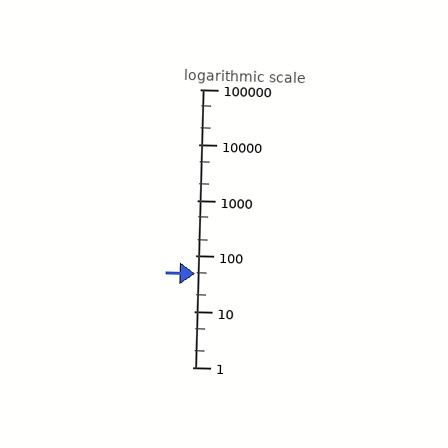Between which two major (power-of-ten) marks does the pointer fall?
The pointer is between 10 and 100.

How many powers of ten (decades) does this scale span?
The scale spans 5 decades, from 1 to 100000.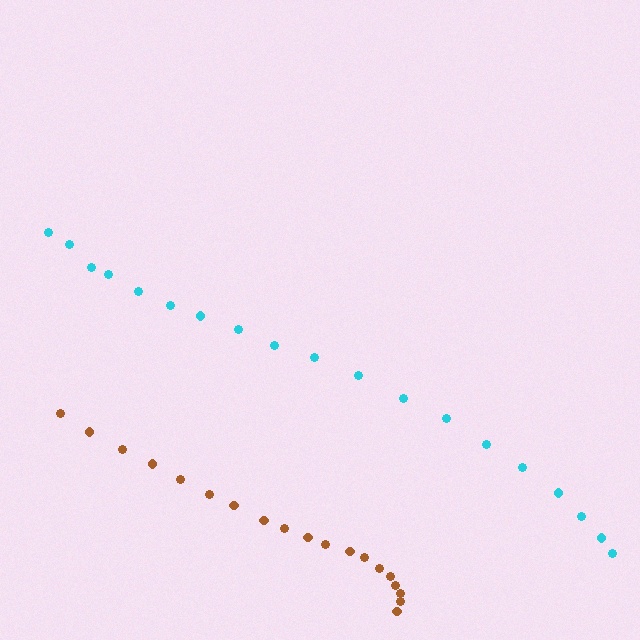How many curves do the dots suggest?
There are 2 distinct paths.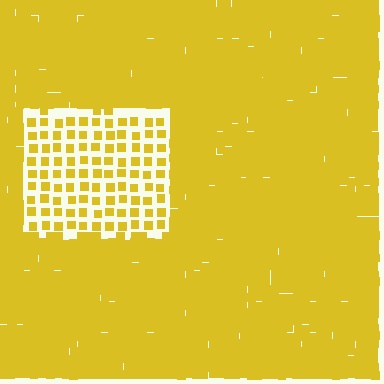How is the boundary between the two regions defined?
The boundary is defined by a change in element density (approximately 2.8x ratio). All elements are the same color, size, and shape.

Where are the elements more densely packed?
The elements are more densely packed outside the rectangle boundary.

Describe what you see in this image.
The image contains small yellow elements arranged at two different densities. A rectangle-shaped region is visible where the elements are less densely packed than the surrounding area.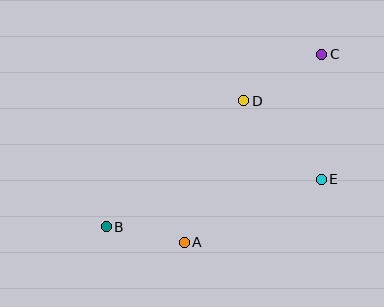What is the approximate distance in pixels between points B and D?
The distance between B and D is approximately 186 pixels.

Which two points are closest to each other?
Points A and B are closest to each other.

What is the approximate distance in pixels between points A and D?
The distance between A and D is approximately 154 pixels.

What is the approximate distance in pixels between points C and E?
The distance between C and E is approximately 125 pixels.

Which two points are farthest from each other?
Points B and C are farthest from each other.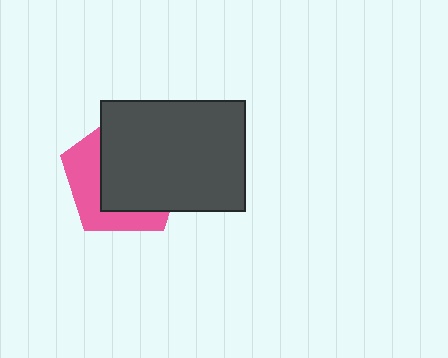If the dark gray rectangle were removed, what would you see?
You would see the complete pink pentagon.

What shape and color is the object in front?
The object in front is a dark gray rectangle.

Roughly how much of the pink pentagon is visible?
A small part of it is visible (roughly 37%).